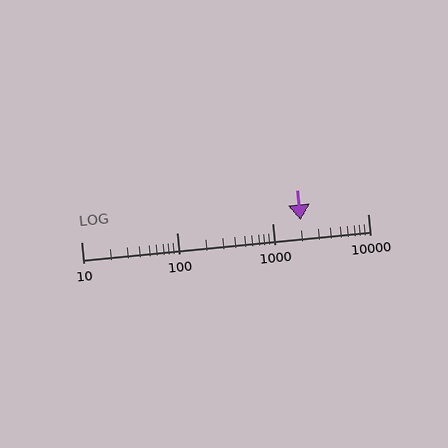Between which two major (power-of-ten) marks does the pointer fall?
The pointer is between 1000 and 10000.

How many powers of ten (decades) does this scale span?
The scale spans 3 decades, from 10 to 10000.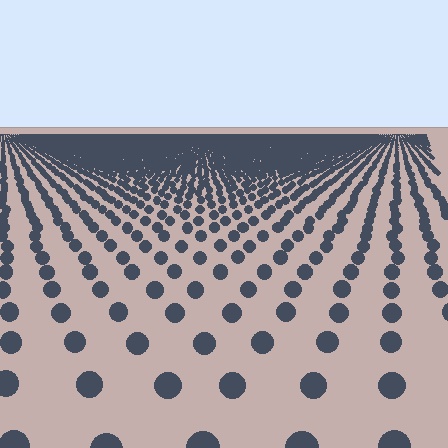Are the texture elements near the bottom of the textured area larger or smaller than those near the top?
Larger. Near the bottom, elements are closer to the viewer and appear at a bigger on-screen size.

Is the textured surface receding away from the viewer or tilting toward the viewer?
The surface is receding away from the viewer. Texture elements get smaller and denser toward the top.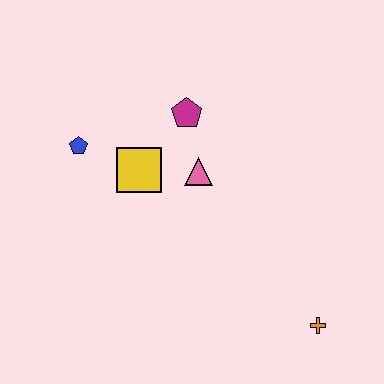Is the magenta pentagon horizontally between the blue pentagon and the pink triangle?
Yes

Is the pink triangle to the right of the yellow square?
Yes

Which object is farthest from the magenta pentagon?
The orange cross is farthest from the magenta pentagon.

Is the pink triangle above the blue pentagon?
No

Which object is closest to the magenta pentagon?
The pink triangle is closest to the magenta pentagon.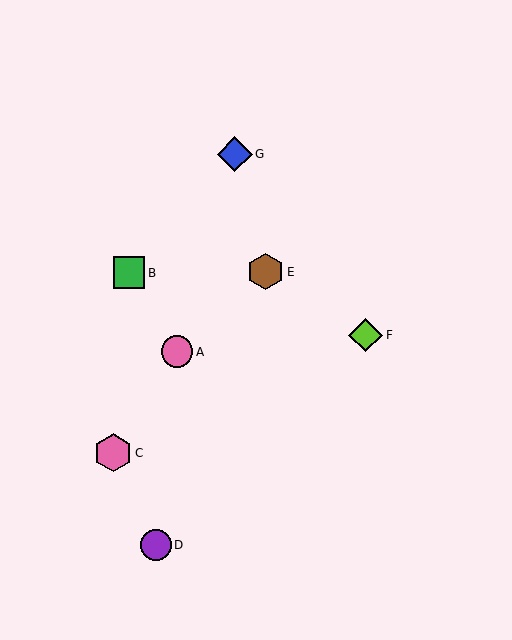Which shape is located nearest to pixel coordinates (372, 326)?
The lime diamond (labeled F) at (366, 335) is nearest to that location.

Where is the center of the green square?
The center of the green square is at (129, 273).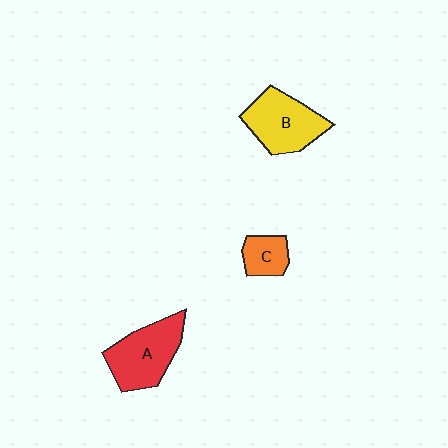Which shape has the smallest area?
Shape C (orange).